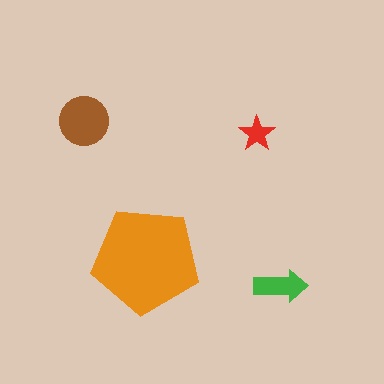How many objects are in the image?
There are 4 objects in the image.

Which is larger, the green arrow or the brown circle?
The brown circle.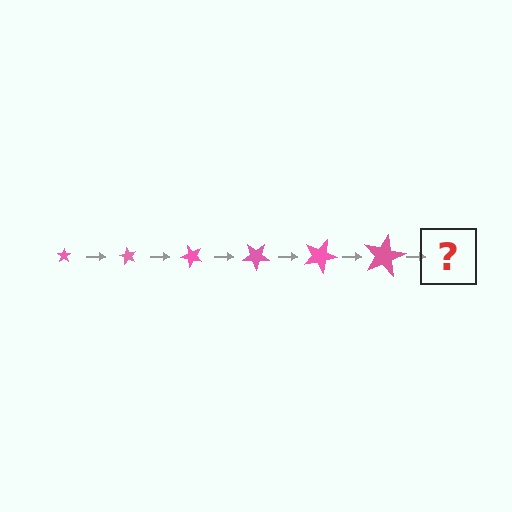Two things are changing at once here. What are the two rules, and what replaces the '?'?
The two rules are that the star grows larger each step and it rotates 60 degrees each step. The '?' should be a star, larger than the previous one and rotated 360 degrees from the start.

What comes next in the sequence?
The next element should be a star, larger than the previous one and rotated 360 degrees from the start.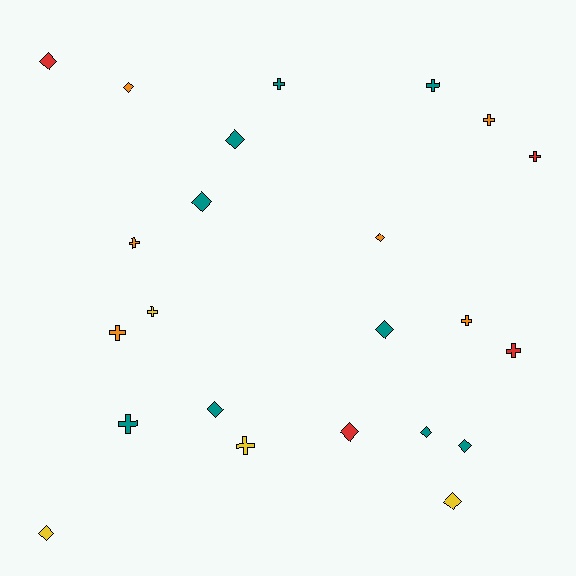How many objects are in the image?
There are 23 objects.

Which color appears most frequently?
Teal, with 9 objects.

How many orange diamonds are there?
There are 2 orange diamonds.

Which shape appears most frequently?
Diamond, with 12 objects.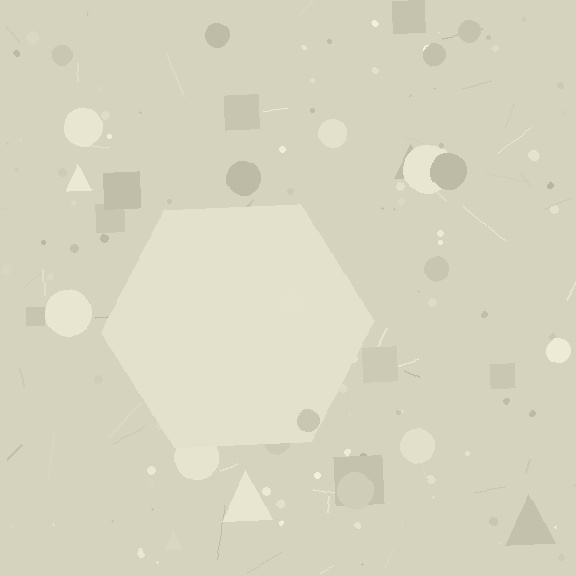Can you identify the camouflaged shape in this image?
The camouflaged shape is a hexagon.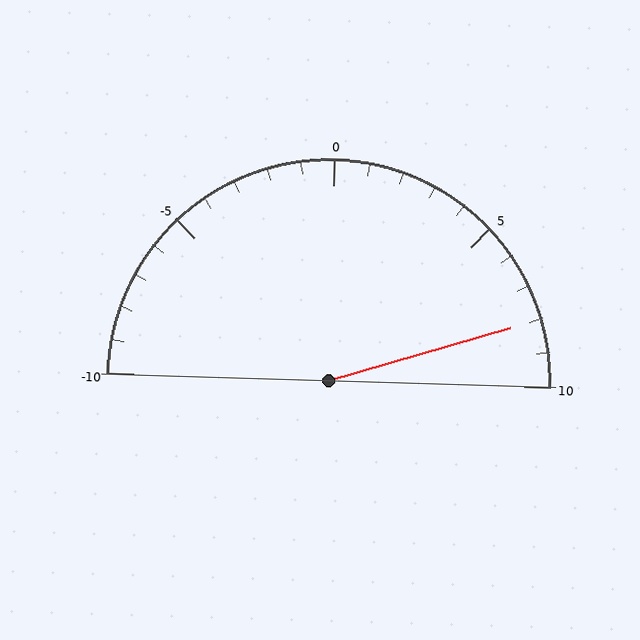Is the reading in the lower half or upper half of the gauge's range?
The reading is in the upper half of the range (-10 to 10).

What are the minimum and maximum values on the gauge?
The gauge ranges from -10 to 10.